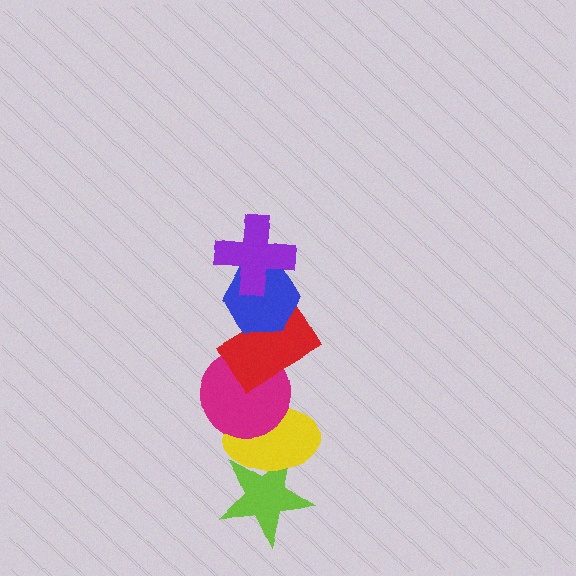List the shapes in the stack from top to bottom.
From top to bottom: the purple cross, the blue hexagon, the red rectangle, the magenta circle, the yellow ellipse, the lime star.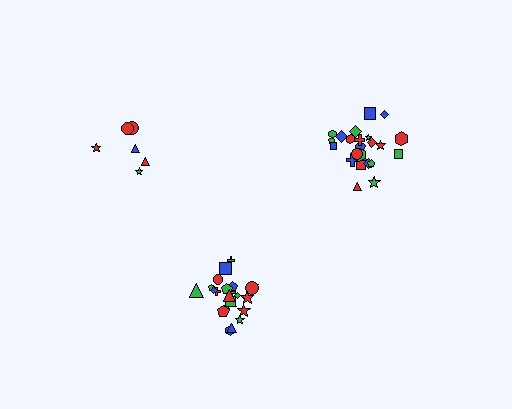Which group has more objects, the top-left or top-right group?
The top-right group.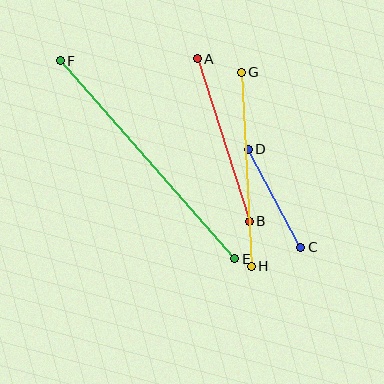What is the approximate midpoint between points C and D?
The midpoint is at approximately (275, 198) pixels.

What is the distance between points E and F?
The distance is approximately 264 pixels.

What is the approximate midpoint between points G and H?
The midpoint is at approximately (246, 169) pixels.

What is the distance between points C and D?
The distance is approximately 111 pixels.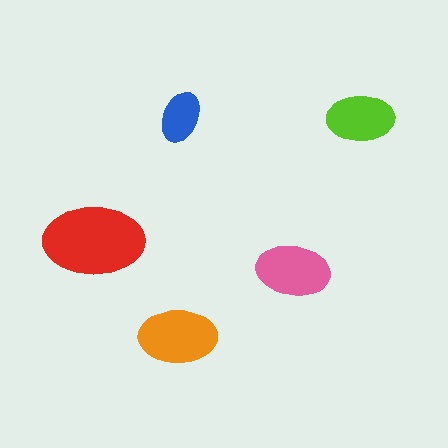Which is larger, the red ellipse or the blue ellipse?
The red one.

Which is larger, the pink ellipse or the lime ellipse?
The pink one.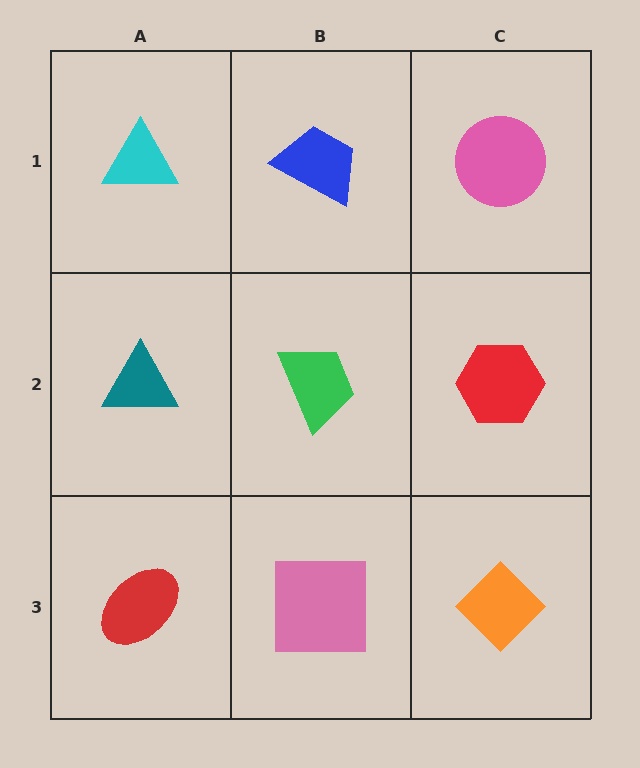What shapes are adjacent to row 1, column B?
A green trapezoid (row 2, column B), a cyan triangle (row 1, column A), a pink circle (row 1, column C).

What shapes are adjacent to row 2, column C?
A pink circle (row 1, column C), an orange diamond (row 3, column C), a green trapezoid (row 2, column B).